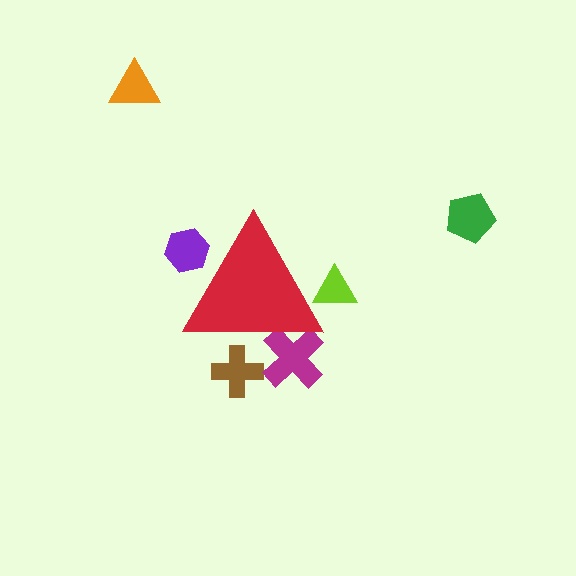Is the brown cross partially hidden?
Yes, the brown cross is partially hidden behind the red triangle.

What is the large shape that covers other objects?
A red triangle.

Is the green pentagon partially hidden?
No, the green pentagon is fully visible.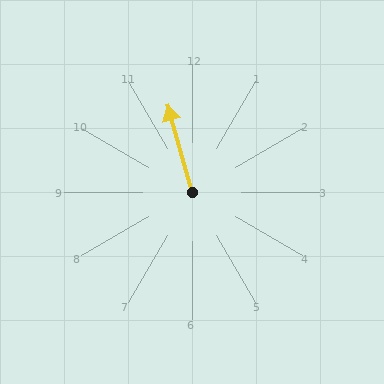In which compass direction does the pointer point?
North.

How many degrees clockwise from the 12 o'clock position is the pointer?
Approximately 344 degrees.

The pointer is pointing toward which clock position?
Roughly 11 o'clock.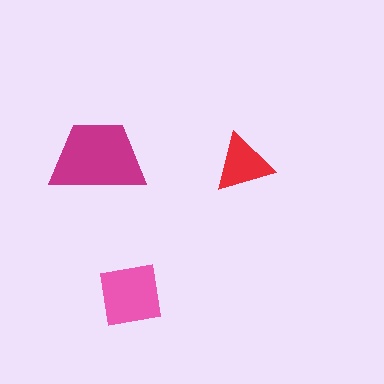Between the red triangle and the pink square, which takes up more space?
The pink square.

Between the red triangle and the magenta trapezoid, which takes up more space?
The magenta trapezoid.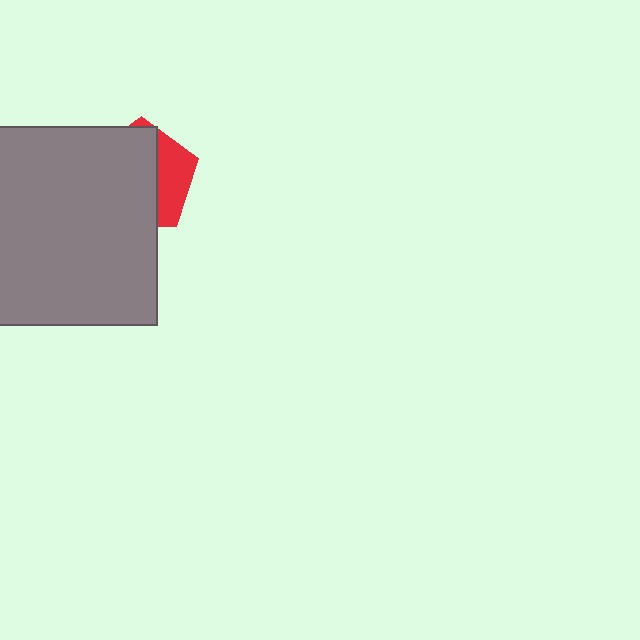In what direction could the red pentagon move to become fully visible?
The red pentagon could move right. That would shift it out from behind the gray rectangle entirely.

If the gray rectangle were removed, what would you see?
You would see the complete red pentagon.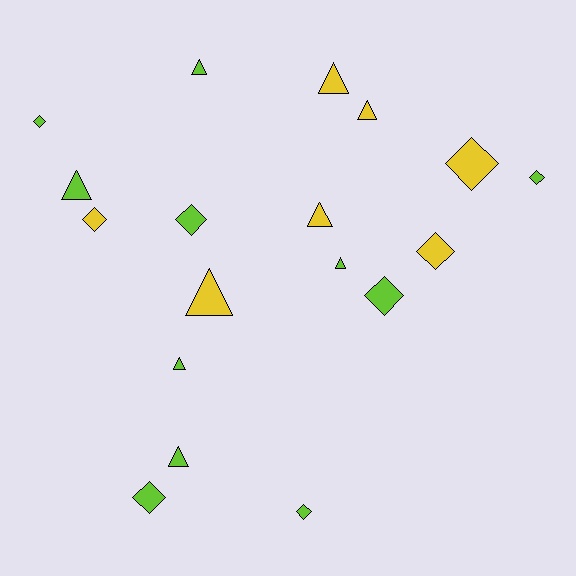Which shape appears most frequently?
Triangle, with 9 objects.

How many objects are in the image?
There are 18 objects.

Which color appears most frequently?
Lime, with 11 objects.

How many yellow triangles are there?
There are 4 yellow triangles.